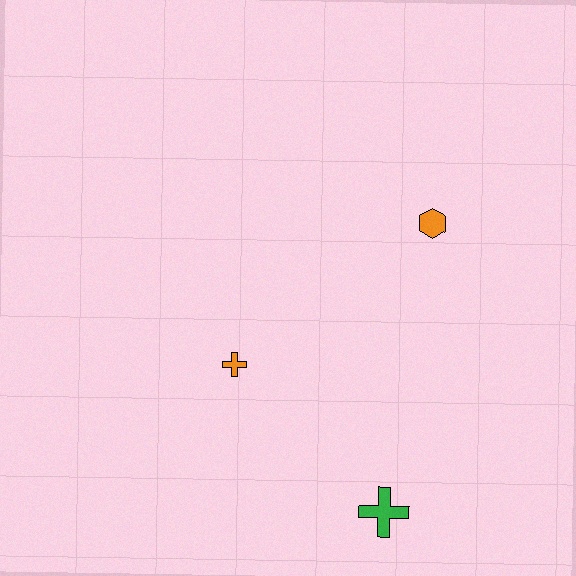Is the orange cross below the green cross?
No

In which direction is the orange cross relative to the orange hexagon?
The orange cross is to the left of the orange hexagon.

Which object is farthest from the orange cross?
The orange hexagon is farthest from the orange cross.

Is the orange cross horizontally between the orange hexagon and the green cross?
No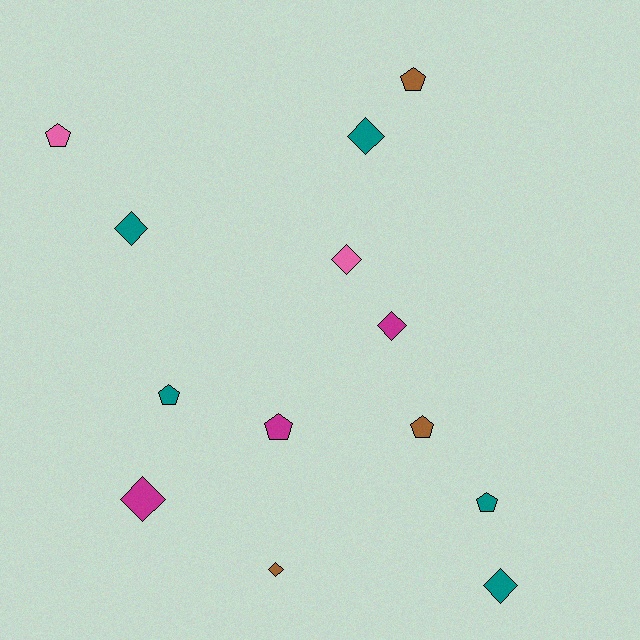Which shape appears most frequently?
Diamond, with 7 objects.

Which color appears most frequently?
Teal, with 5 objects.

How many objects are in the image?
There are 13 objects.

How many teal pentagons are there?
There are 2 teal pentagons.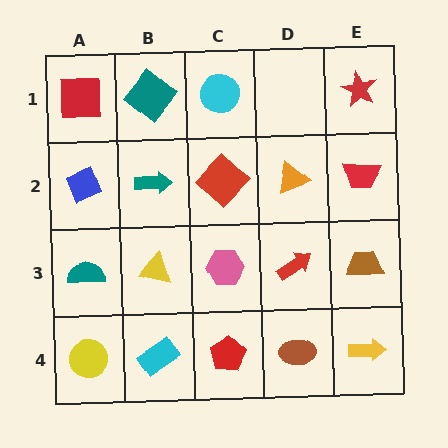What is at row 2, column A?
A blue diamond.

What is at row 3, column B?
A yellow triangle.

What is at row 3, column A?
A teal semicircle.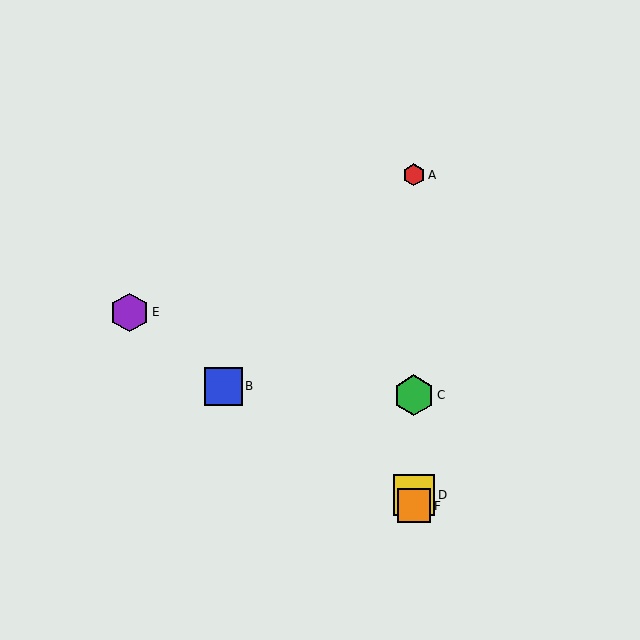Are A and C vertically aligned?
Yes, both are at x≈414.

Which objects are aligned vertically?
Objects A, C, D, F are aligned vertically.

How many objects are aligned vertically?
4 objects (A, C, D, F) are aligned vertically.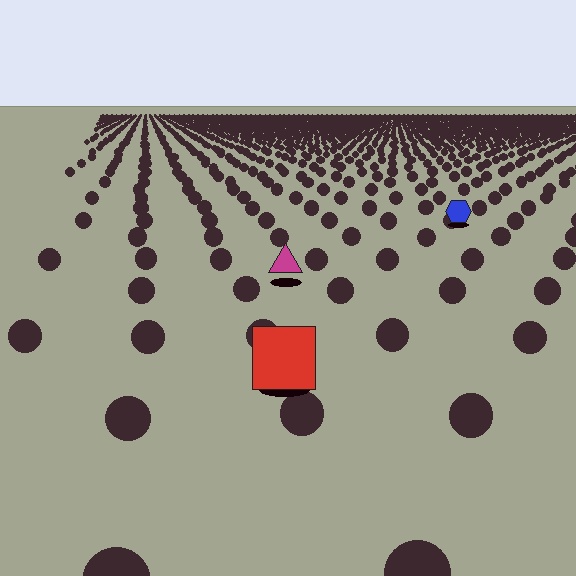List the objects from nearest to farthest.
From nearest to farthest: the red square, the magenta triangle, the blue hexagon.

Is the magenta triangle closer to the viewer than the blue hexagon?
Yes. The magenta triangle is closer — you can tell from the texture gradient: the ground texture is coarser near it.